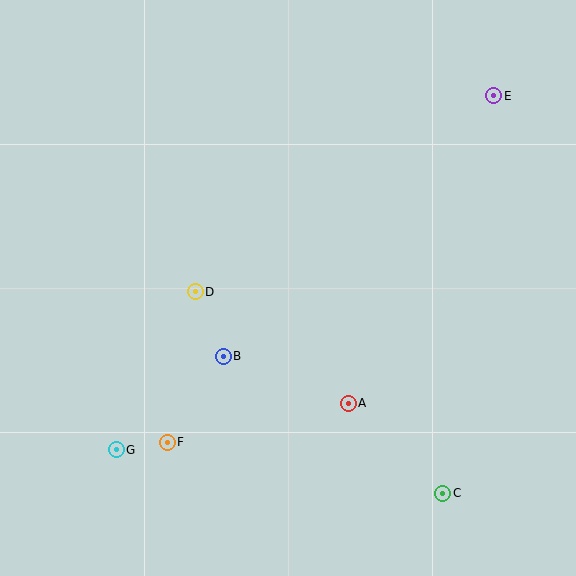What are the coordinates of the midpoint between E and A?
The midpoint between E and A is at (421, 249).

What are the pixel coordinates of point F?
Point F is at (167, 442).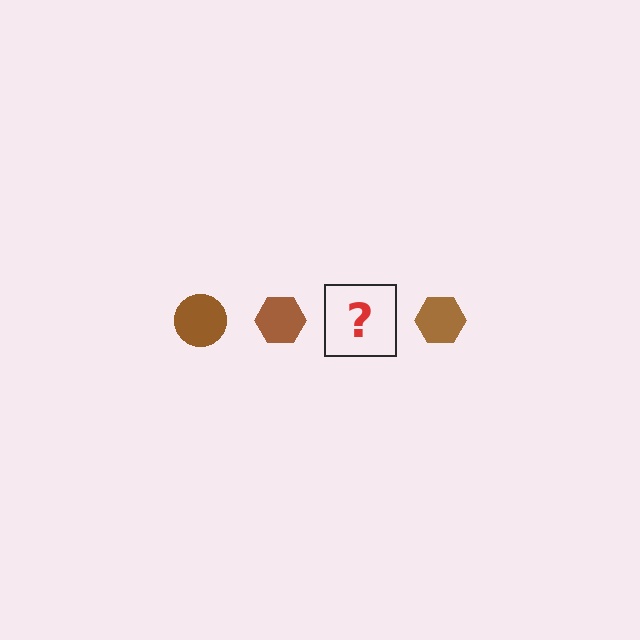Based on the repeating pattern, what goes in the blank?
The blank should be a brown circle.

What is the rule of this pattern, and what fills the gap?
The rule is that the pattern cycles through circle, hexagon shapes in brown. The gap should be filled with a brown circle.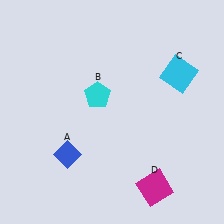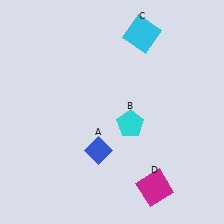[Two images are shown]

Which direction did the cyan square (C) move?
The cyan square (C) moved up.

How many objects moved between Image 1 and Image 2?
3 objects moved between the two images.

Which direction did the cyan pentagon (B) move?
The cyan pentagon (B) moved right.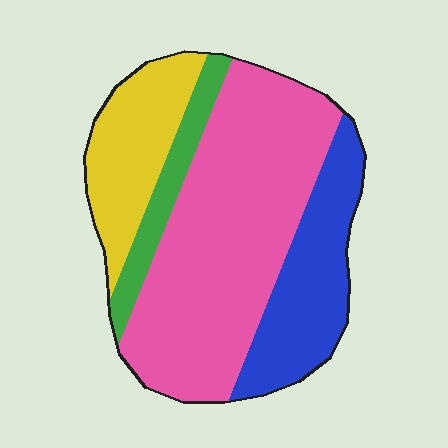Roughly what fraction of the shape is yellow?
Yellow takes up about one sixth (1/6) of the shape.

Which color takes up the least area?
Green, at roughly 10%.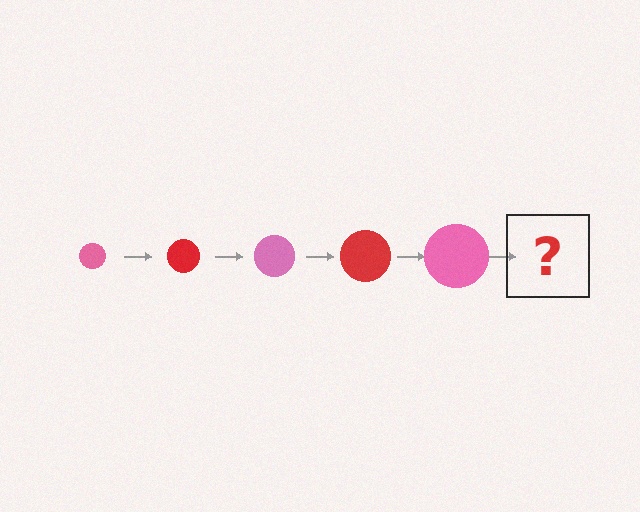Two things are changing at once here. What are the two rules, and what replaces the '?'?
The two rules are that the circle grows larger each step and the color cycles through pink and red. The '?' should be a red circle, larger than the previous one.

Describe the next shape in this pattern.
It should be a red circle, larger than the previous one.